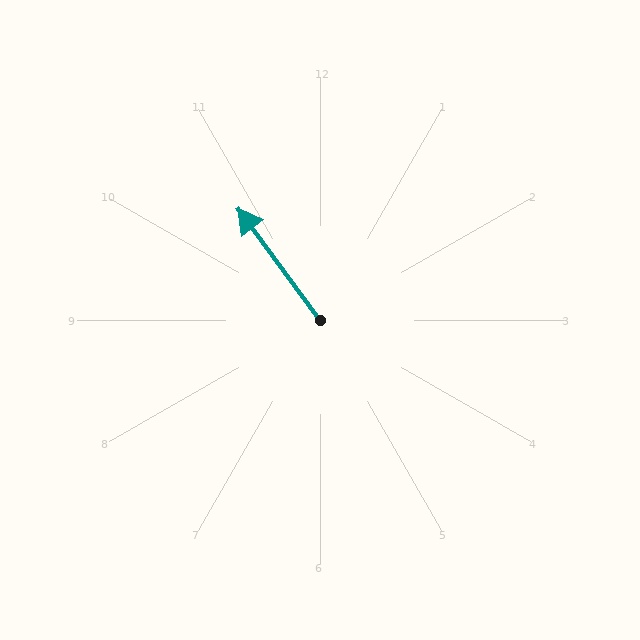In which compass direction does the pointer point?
Northwest.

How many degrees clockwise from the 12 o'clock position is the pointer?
Approximately 324 degrees.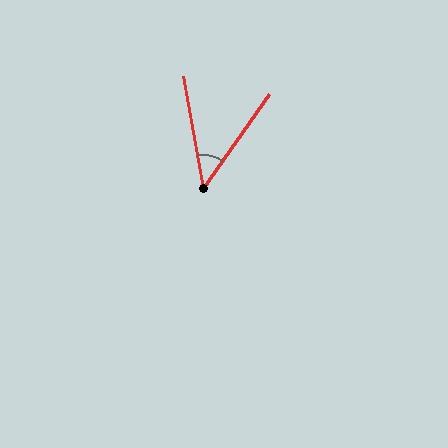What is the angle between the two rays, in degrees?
Approximately 45 degrees.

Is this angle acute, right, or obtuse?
It is acute.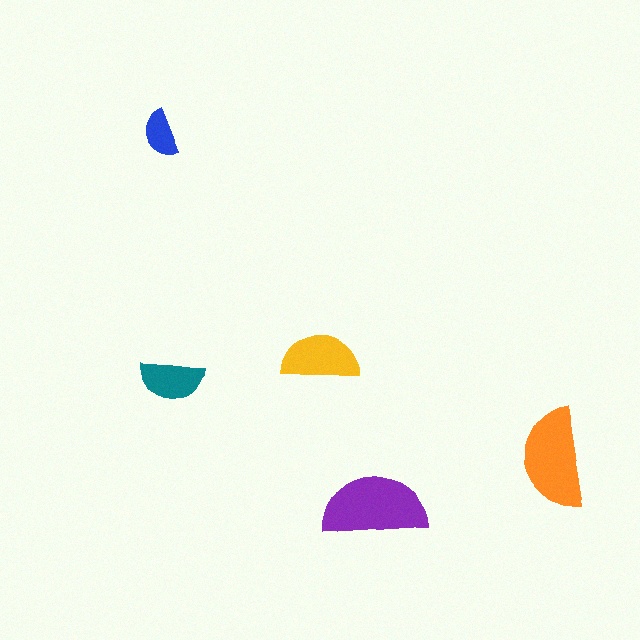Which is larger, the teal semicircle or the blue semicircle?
The teal one.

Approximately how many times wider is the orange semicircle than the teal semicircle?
About 1.5 times wider.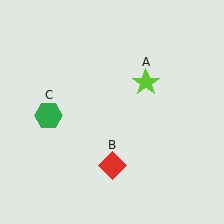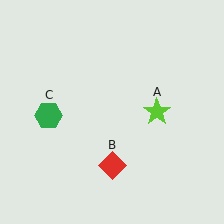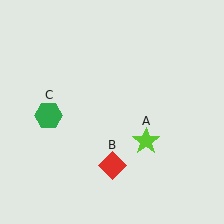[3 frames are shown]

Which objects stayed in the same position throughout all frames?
Red diamond (object B) and green hexagon (object C) remained stationary.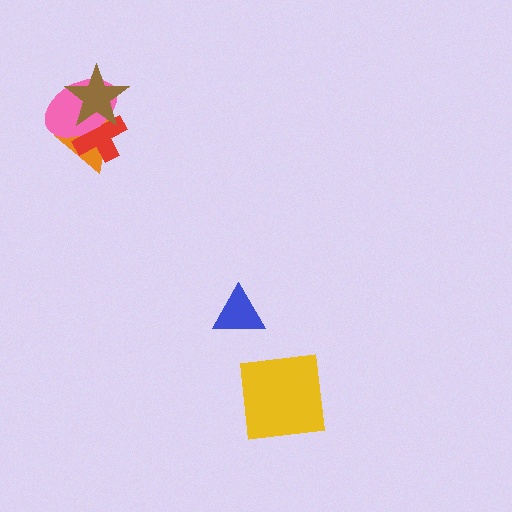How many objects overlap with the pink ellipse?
3 objects overlap with the pink ellipse.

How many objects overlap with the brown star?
3 objects overlap with the brown star.